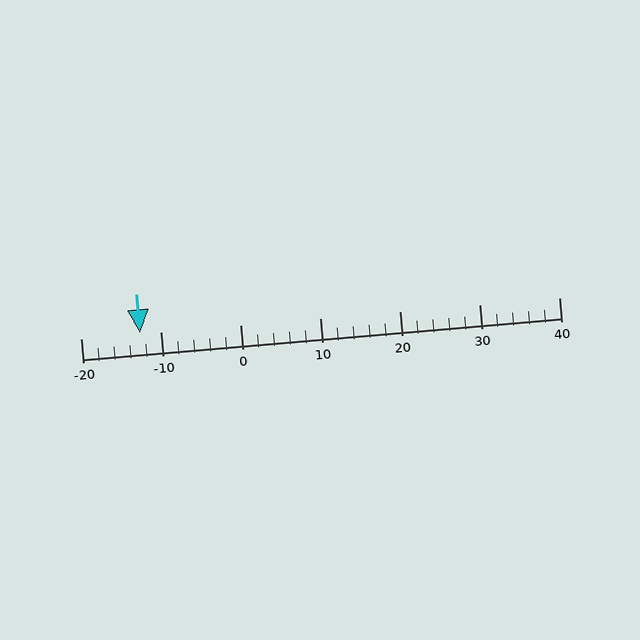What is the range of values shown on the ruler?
The ruler shows values from -20 to 40.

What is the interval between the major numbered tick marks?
The major tick marks are spaced 10 units apart.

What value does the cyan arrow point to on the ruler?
The cyan arrow points to approximately -13.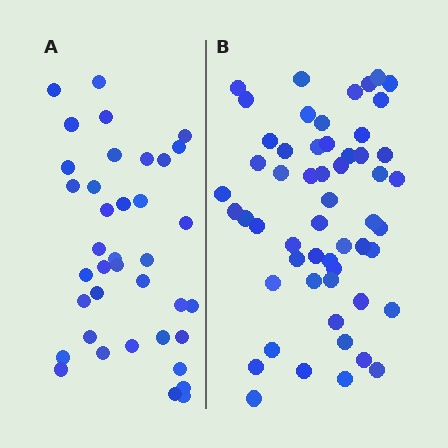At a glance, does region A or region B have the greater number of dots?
Region B (the right region) has more dots.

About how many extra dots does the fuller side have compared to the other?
Region B has approximately 15 more dots than region A.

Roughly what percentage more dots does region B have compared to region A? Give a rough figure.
About 45% more.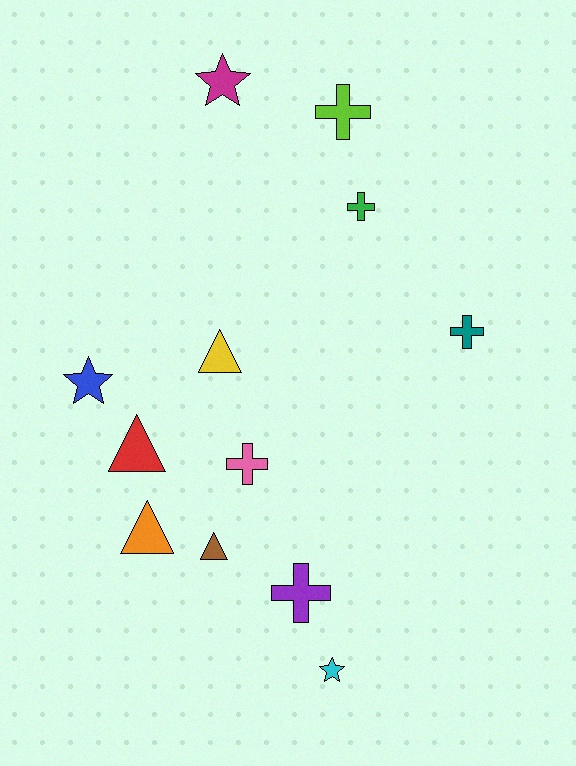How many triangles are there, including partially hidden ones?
There are 4 triangles.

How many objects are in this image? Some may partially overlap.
There are 12 objects.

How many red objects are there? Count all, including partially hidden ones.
There is 1 red object.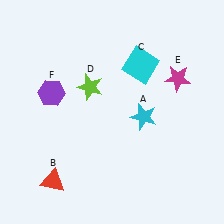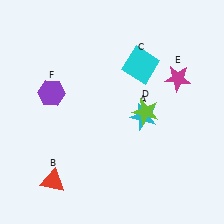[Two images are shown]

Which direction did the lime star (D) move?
The lime star (D) moved right.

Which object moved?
The lime star (D) moved right.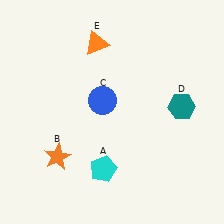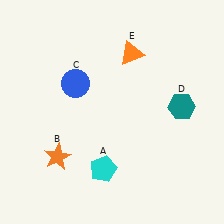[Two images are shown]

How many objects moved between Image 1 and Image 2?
2 objects moved between the two images.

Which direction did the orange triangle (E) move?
The orange triangle (E) moved right.